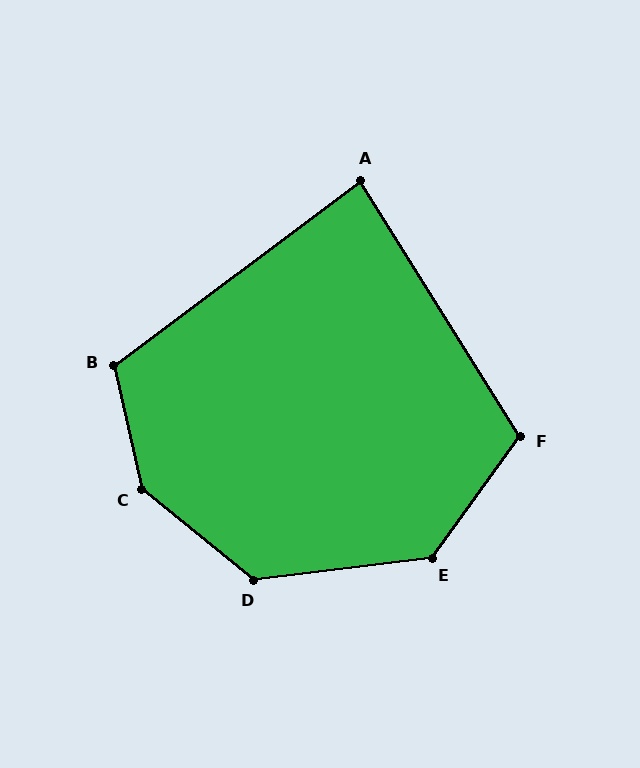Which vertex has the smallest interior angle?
A, at approximately 85 degrees.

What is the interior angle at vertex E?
Approximately 133 degrees (obtuse).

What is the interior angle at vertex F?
Approximately 112 degrees (obtuse).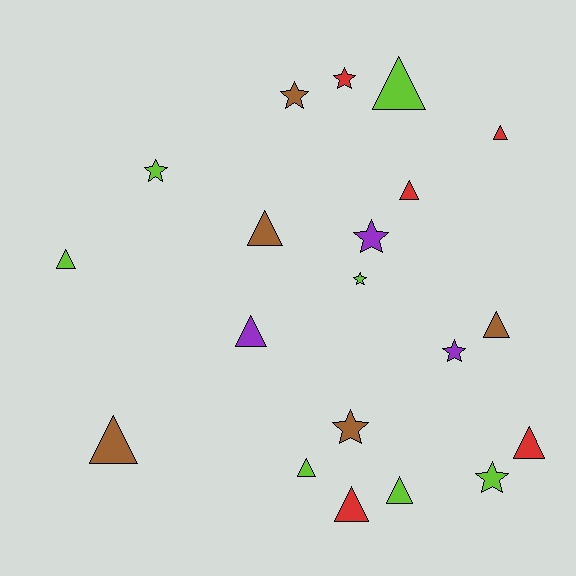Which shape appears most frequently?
Triangle, with 12 objects.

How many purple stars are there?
There are 2 purple stars.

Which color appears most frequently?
Lime, with 7 objects.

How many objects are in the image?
There are 20 objects.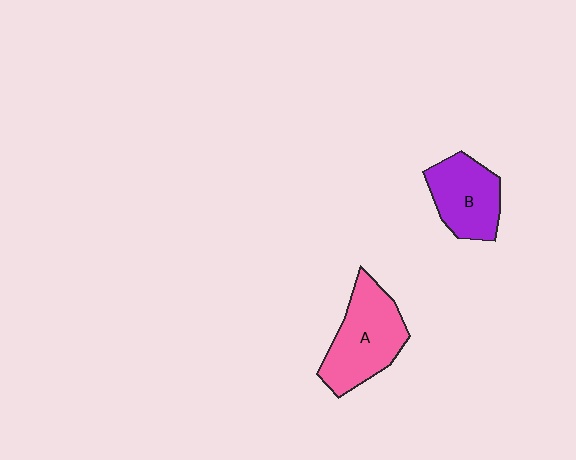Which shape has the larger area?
Shape A (pink).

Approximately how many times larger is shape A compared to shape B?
Approximately 1.3 times.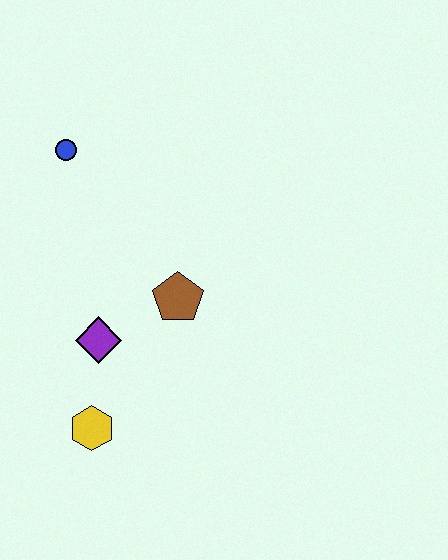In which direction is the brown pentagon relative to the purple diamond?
The brown pentagon is to the right of the purple diamond.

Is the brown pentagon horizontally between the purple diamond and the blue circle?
No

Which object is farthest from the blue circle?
The yellow hexagon is farthest from the blue circle.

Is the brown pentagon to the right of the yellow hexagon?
Yes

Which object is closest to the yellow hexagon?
The purple diamond is closest to the yellow hexagon.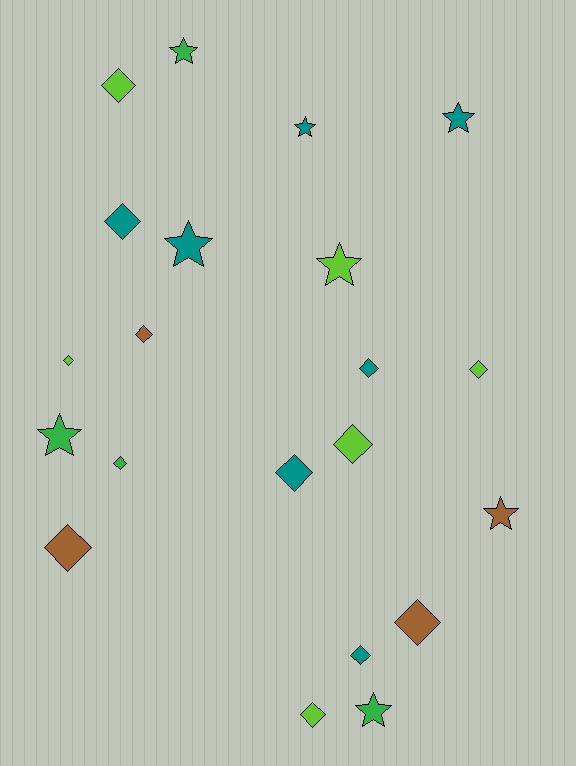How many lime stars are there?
There is 1 lime star.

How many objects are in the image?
There are 21 objects.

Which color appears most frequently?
Teal, with 7 objects.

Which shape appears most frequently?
Diamond, with 13 objects.